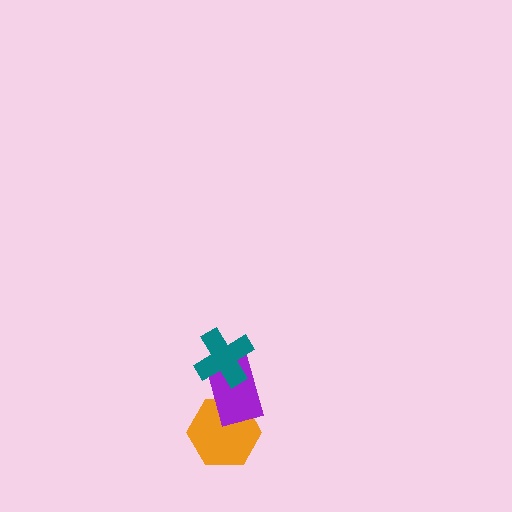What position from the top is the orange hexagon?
The orange hexagon is 3rd from the top.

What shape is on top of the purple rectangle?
The teal cross is on top of the purple rectangle.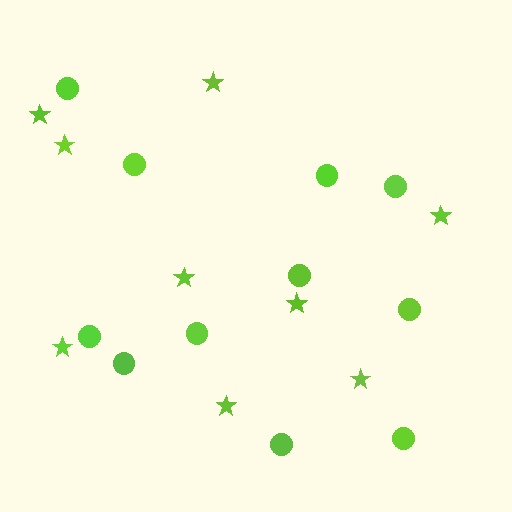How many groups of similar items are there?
There are 2 groups: one group of stars (9) and one group of circles (11).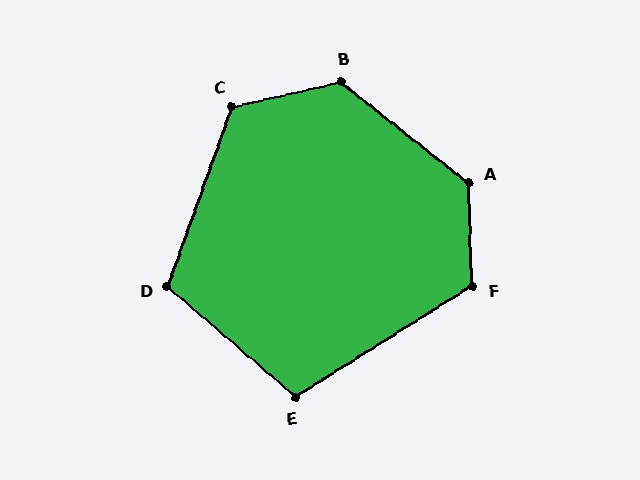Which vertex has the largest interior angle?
A, at approximately 130 degrees.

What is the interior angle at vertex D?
Approximately 111 degrees (obtuse).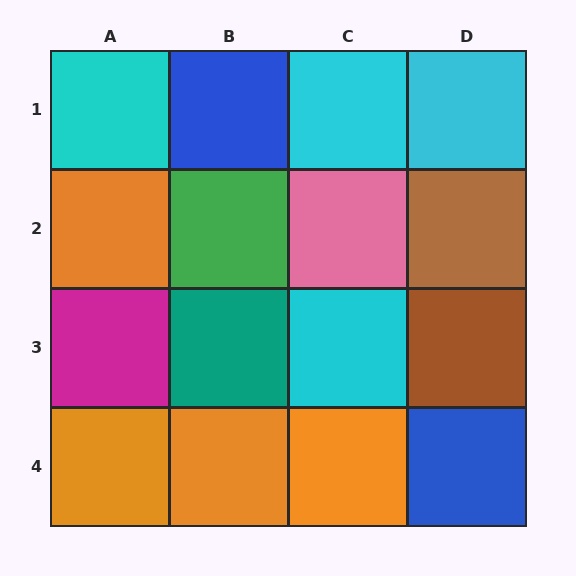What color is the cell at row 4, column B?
Orange.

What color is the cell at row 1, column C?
Cyan.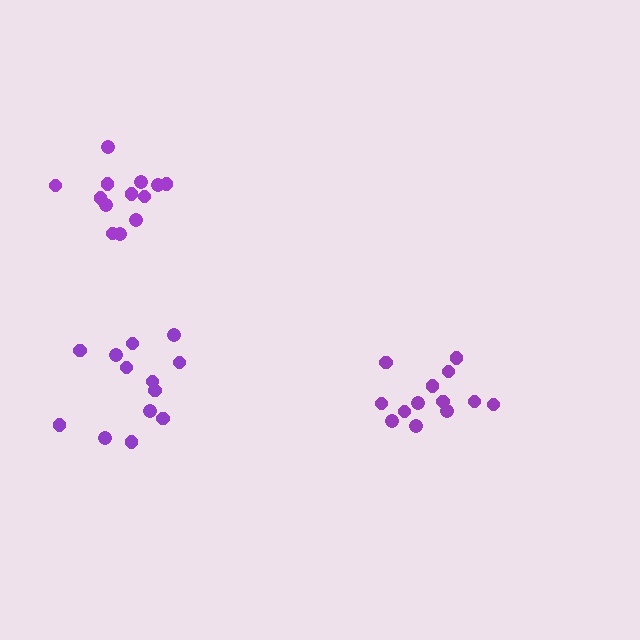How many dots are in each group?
Group 1: 13 dots, Group 2: 13 dots, Group 3: 13 dots (39 total).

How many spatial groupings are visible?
There are 3 spatial groupings.